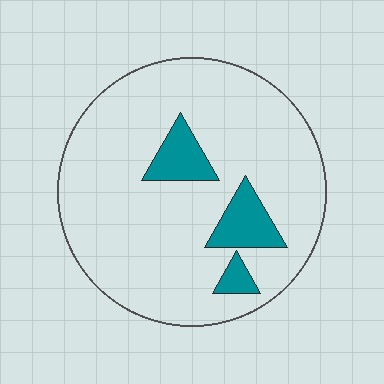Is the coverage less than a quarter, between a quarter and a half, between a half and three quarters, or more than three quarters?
Less than a quarter.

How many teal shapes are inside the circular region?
3.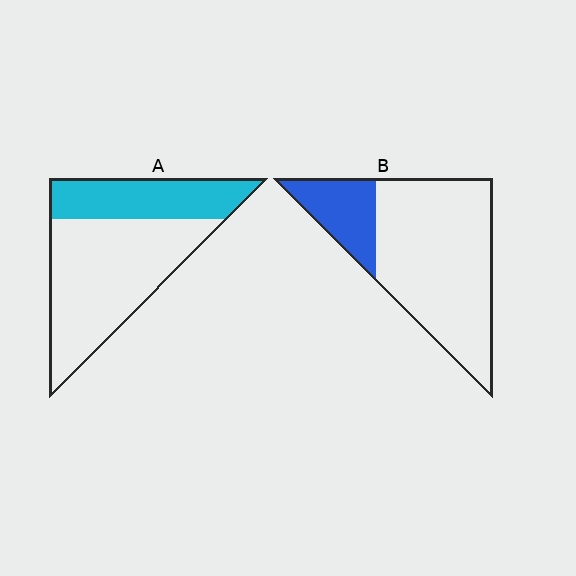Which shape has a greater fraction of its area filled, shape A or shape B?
Shape A.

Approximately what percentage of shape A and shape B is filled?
A is approximately 35% and B is approximately 20%.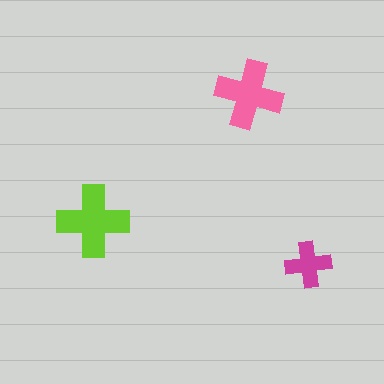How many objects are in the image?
There are 3 objects in the image.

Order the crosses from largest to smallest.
the lime one, the pink one, the magenta one.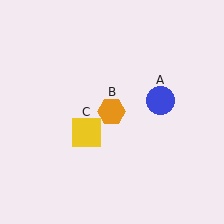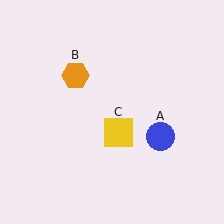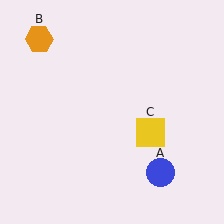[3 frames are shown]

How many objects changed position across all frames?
3 objects changed position: blue circle (object A), orange hexagon (object B), yellow square (object C).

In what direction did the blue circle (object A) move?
The blue circle (object A) moved down.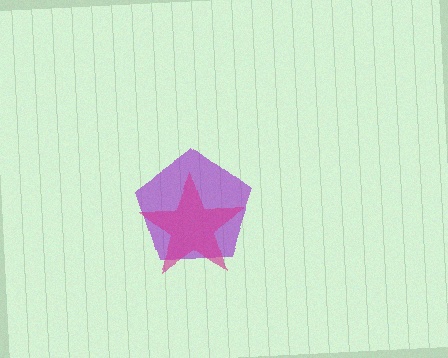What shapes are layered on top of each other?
The layered shapes are: a purple pentagon, a magenta star.